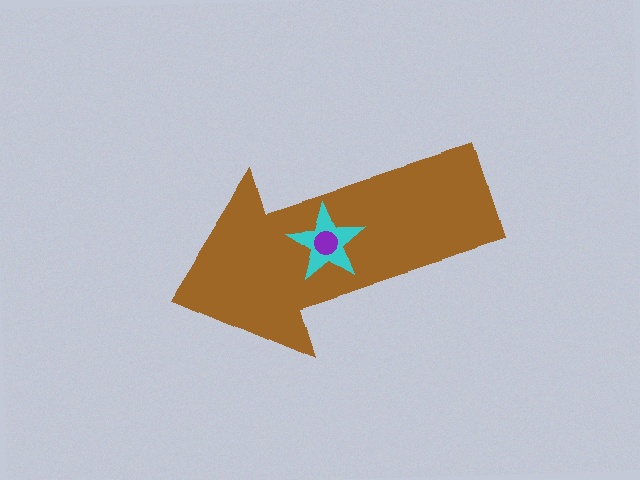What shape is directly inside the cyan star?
The purple circle.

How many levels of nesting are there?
3.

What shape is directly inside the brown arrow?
The cyan star.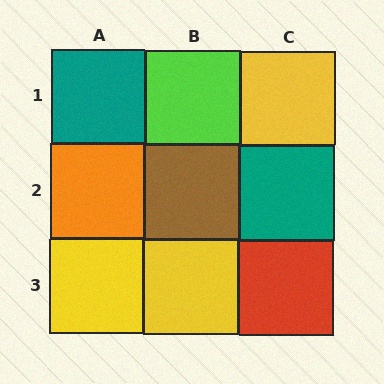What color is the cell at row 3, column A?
Yellow.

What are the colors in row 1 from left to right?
Teal, lime, yellow.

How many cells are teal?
2 cells are teal.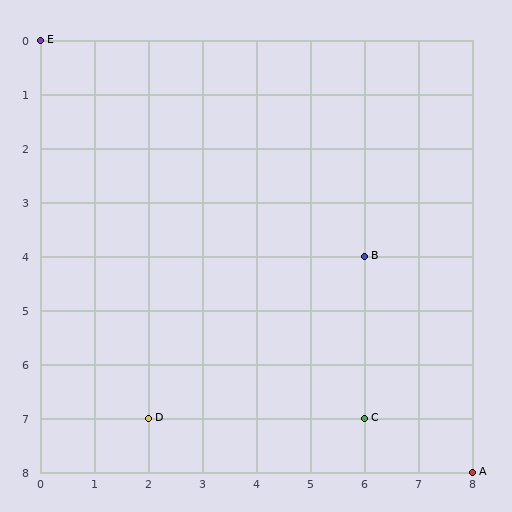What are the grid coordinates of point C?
Point C is at grid coordinates (6, 7).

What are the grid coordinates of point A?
Point A is at grid coordinates (8, 8).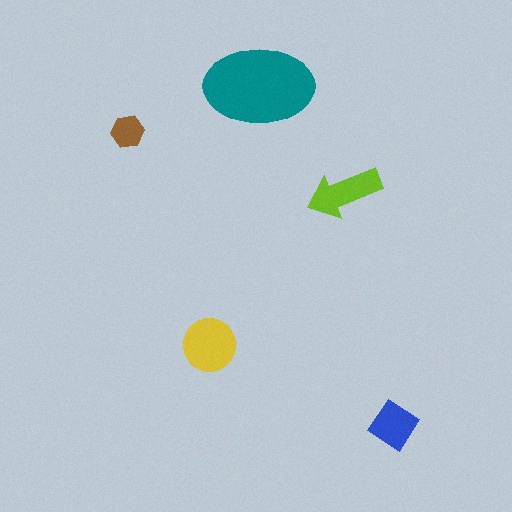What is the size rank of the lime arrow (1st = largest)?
3rd.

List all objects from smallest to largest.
The brown hexagon, the blue diamond, the lime arrow, the yellow circle, the teal ellipse.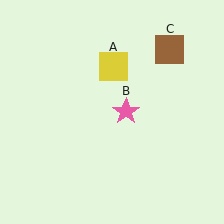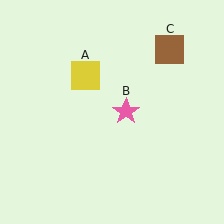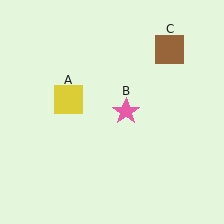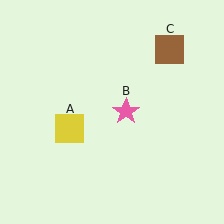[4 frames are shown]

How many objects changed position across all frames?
1 object changed position: yellow square (object A).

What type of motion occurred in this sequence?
The yellow square (object A) rotated counterclockwise around the center of the scene.